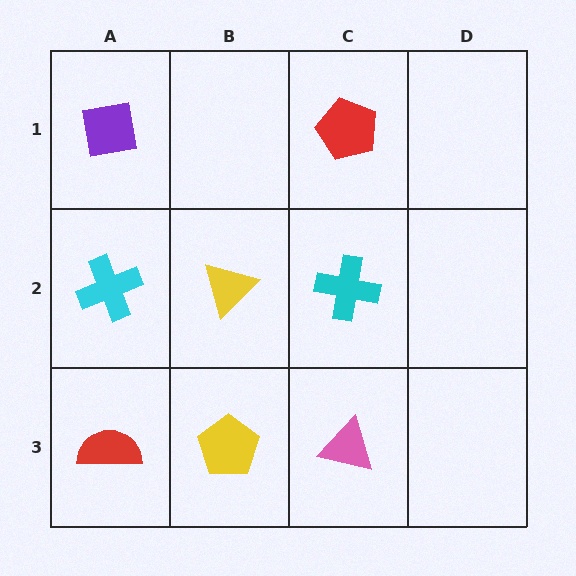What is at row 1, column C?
A red pentagon.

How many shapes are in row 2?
3 shapes.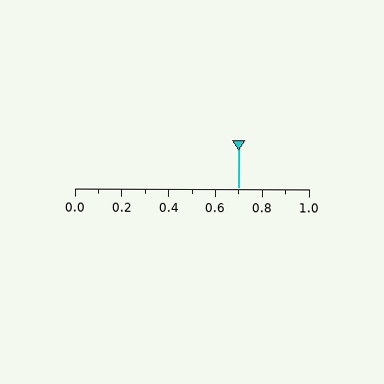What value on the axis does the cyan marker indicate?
The marker indicates approximately 0.7.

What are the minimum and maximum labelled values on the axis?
The axis runs from 0.0 to 1.0.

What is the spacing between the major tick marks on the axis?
The major ticks are spaced 0.2 apart.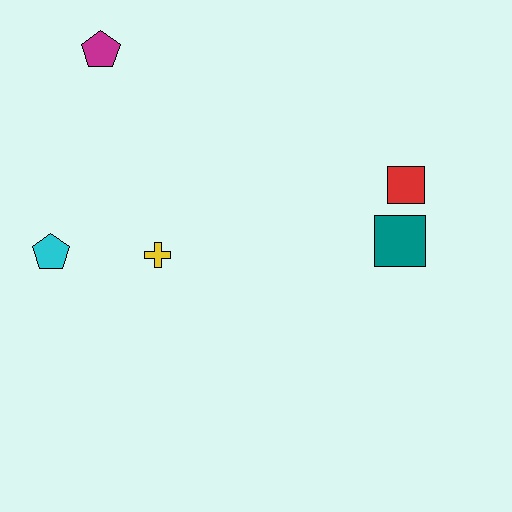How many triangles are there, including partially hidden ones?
There are no triangles.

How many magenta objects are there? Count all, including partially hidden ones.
There is 1 magenta object.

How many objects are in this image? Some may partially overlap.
There are 5 objects.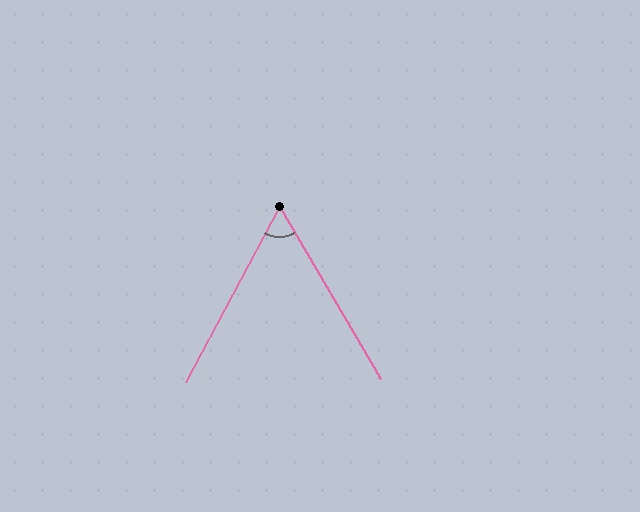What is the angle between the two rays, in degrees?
Approximately 58 degrees.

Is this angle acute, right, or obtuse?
It is acute.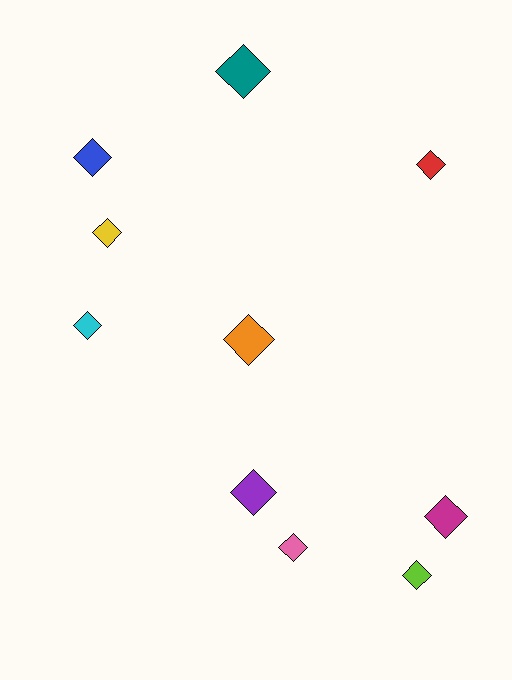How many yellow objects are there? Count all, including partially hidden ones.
There is 1 yellow object.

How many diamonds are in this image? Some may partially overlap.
There are 10 diamonds.